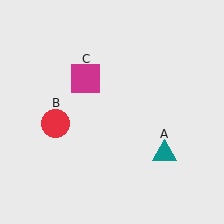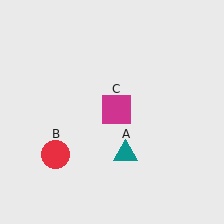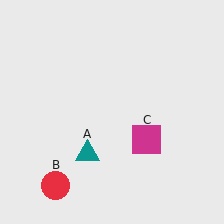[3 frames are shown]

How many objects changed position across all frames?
3 objects changed position: teal triangle (object A), red circle (object B), magenta square (object C).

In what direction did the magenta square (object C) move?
The magenta square (object C) moved down and to the right.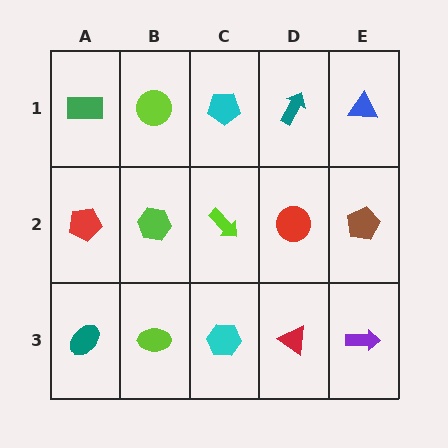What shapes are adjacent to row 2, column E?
A blue triangle (row 1, column E), a purple arrow (row 3, column E), a red circle (row 2, column D).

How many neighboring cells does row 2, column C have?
4.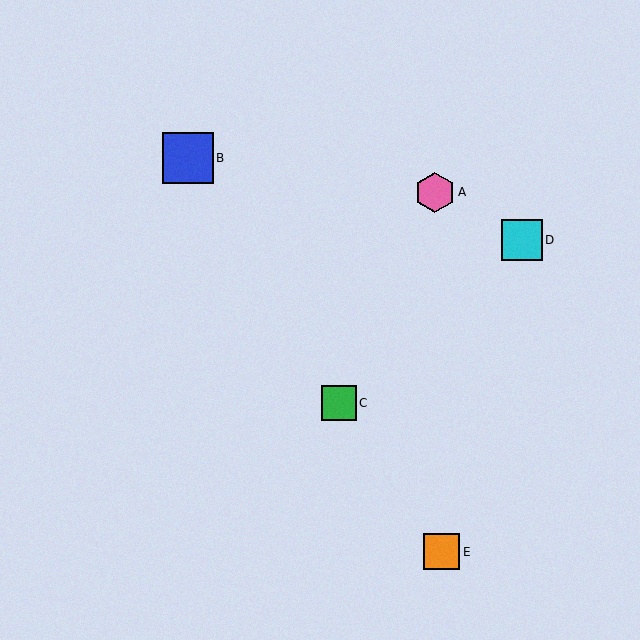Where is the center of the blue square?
The center of the blue square is at (188, 158).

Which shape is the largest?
The blue square (labeled B) is the largest.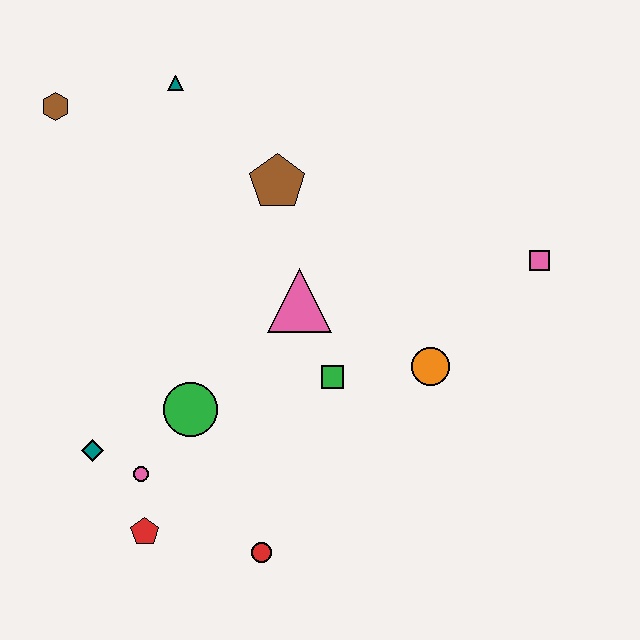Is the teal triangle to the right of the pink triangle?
No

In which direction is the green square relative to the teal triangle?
The green square is below the teal triangle.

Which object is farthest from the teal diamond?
The pink square is farthest from the teal diamond.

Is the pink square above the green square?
Yes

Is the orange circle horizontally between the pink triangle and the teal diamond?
No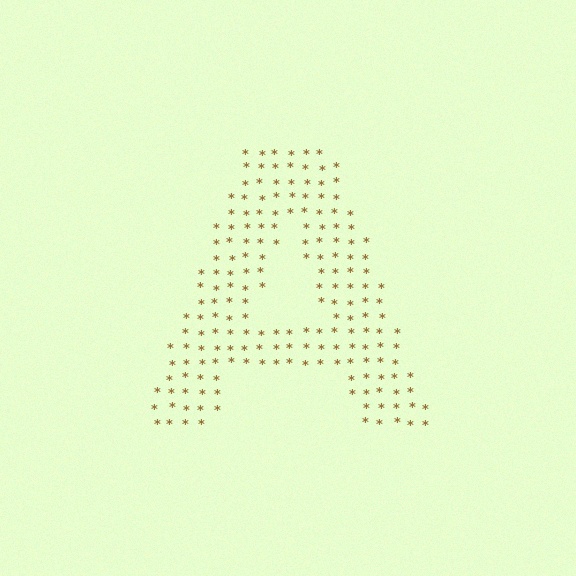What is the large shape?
The large shape is the letter A.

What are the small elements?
The small elements are asterisks.